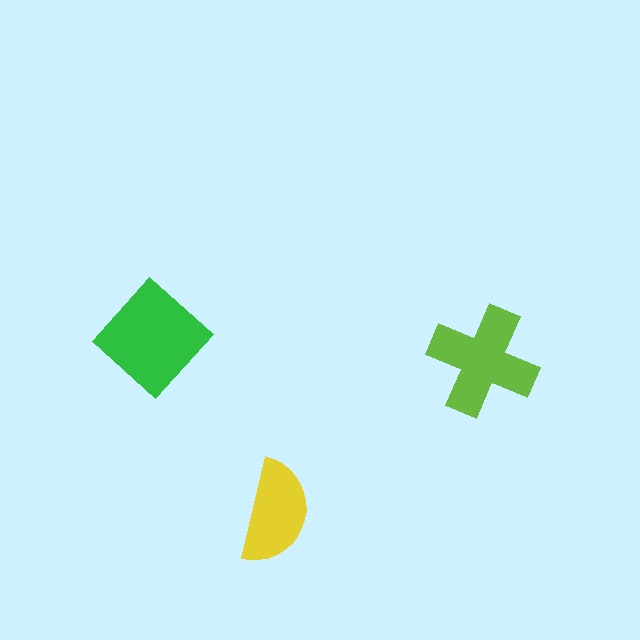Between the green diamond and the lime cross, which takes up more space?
The green diamond.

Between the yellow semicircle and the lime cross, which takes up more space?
The lime cross.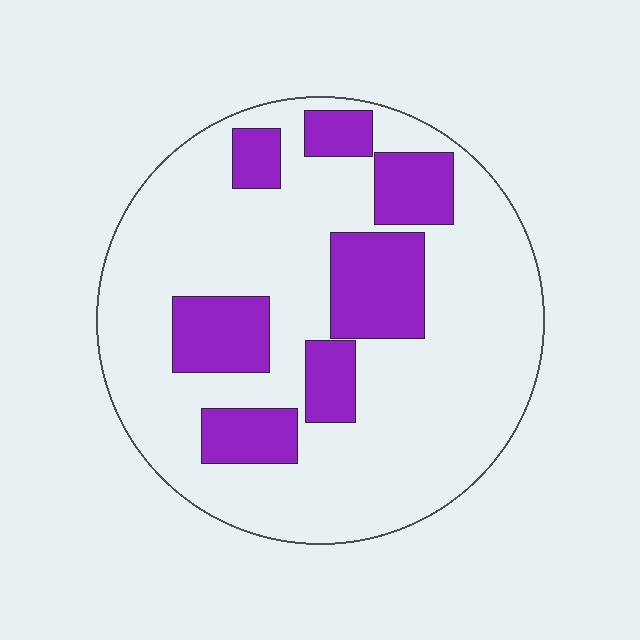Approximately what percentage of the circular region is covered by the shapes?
Approximately 25%.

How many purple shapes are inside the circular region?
7.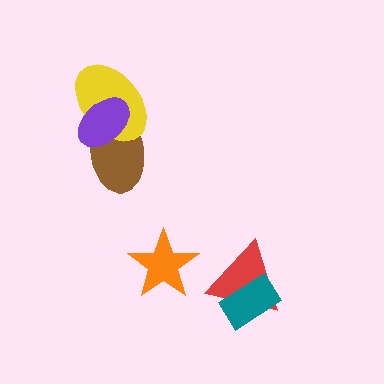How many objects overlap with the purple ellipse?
2 objects overlap with the purple ellipse.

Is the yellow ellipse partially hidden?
Yes, it is partially covered by another shape.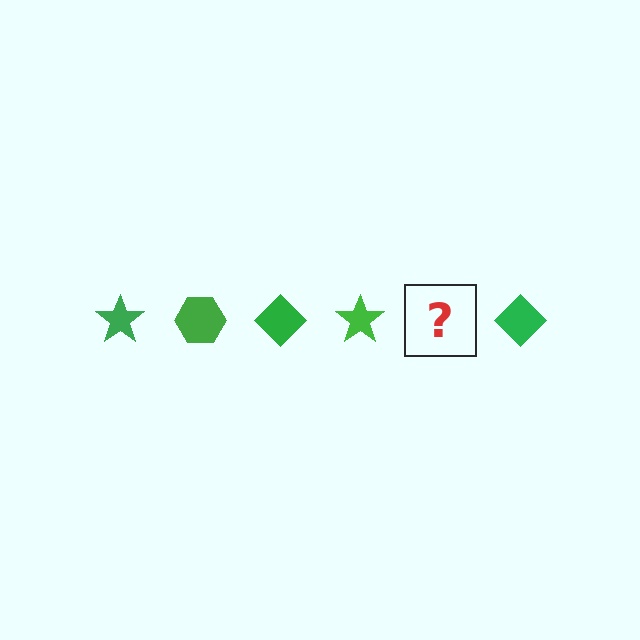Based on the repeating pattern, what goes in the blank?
The blank should be a green hexagon.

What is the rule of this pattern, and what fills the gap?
The rule is that the pattern cycles through star, hexagon, diamond shapes in green. The gap should be filled with a green hexagon.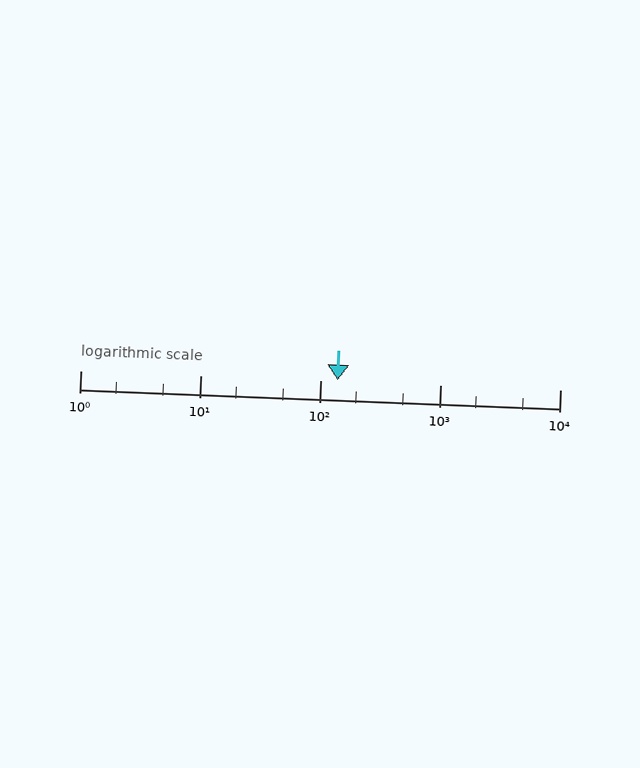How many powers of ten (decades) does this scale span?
The scale spans 4 decades, from 1 to 10000.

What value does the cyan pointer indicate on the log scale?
The pointer indicates approximately 140.